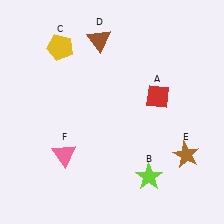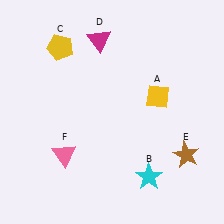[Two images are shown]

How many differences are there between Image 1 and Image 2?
There are 3 differences between the two images.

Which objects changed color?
A changed from red to yellow. B changed from lime to cyan. D changed from brown to magenta.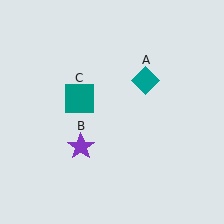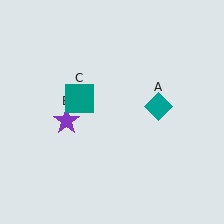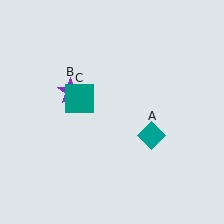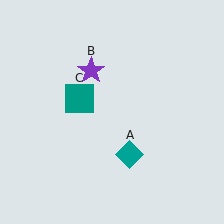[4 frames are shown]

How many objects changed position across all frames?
2 objects changed position: teal diamond (object A), purple star (object B).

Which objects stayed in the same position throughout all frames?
Teal square (object C) remained stationary.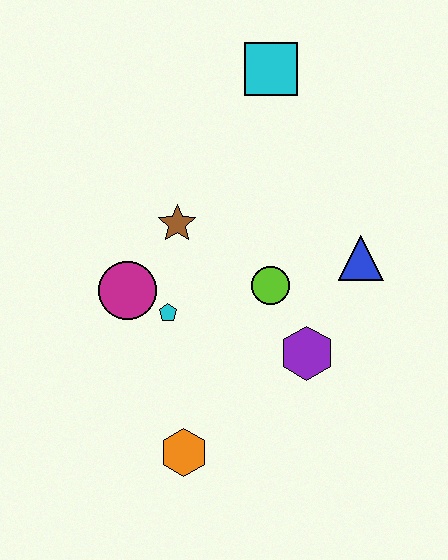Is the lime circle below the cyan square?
Yes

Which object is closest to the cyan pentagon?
The magenta circle is closest to the cyan pentagon.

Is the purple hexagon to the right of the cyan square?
Yes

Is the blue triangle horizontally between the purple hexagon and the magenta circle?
No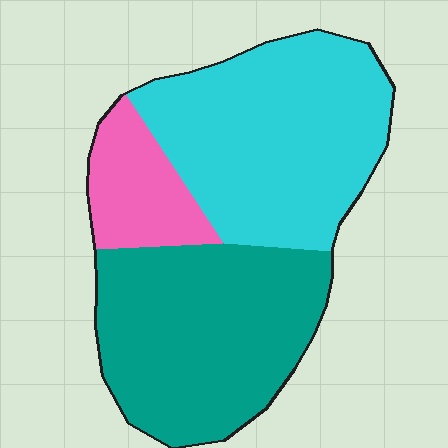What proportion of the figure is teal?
Teal covers 42% of the figure.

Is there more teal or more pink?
Teal.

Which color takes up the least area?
Pink, at roughly 15%.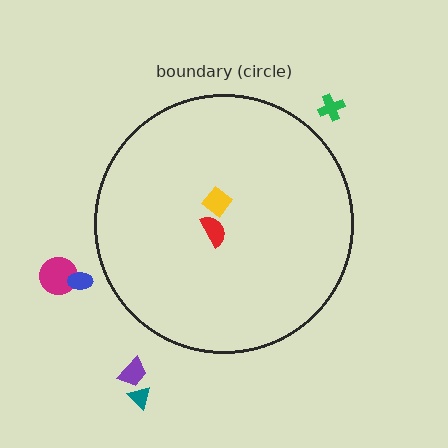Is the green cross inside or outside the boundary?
Outside.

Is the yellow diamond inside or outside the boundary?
Inside.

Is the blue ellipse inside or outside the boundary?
Outside.